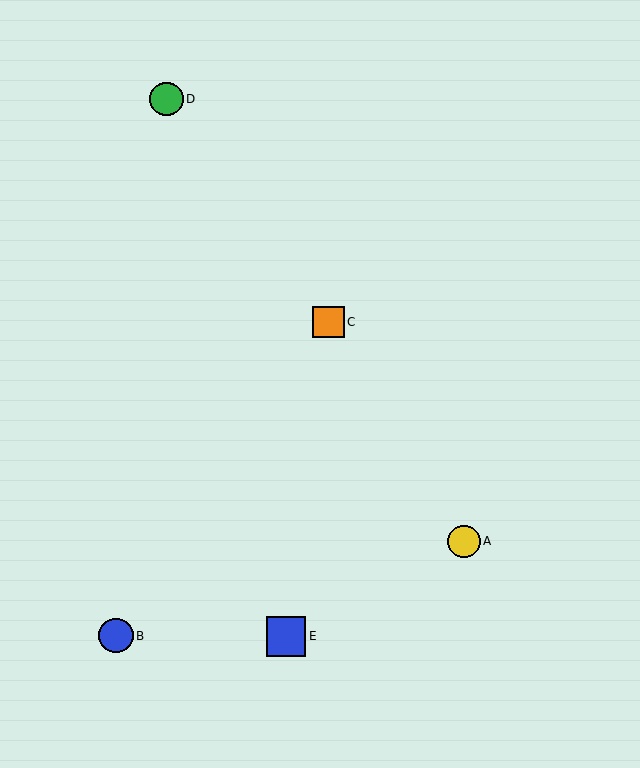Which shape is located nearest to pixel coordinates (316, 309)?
The orange square (labeled C) at (329, 322) is nearest to that location.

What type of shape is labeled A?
Shape A is a yellow circle.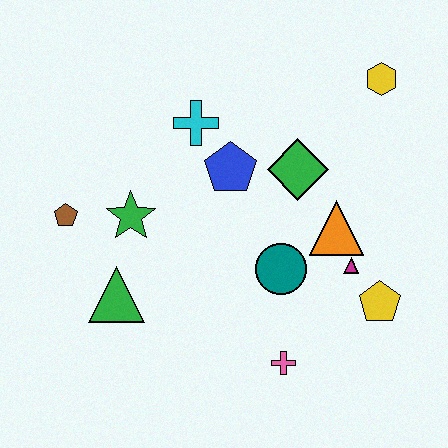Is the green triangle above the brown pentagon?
No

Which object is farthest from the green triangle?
The yellow hexagon is farthest from the green triangle.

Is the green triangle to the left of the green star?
Yes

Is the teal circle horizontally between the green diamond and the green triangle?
Yes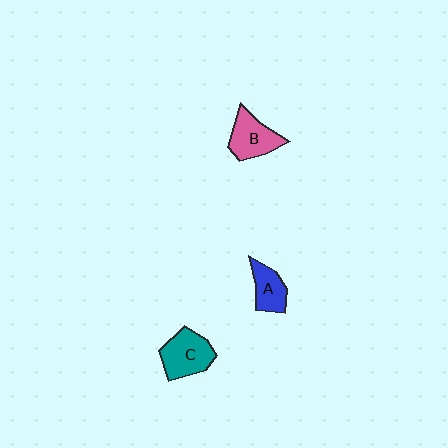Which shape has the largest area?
Shape C (teal).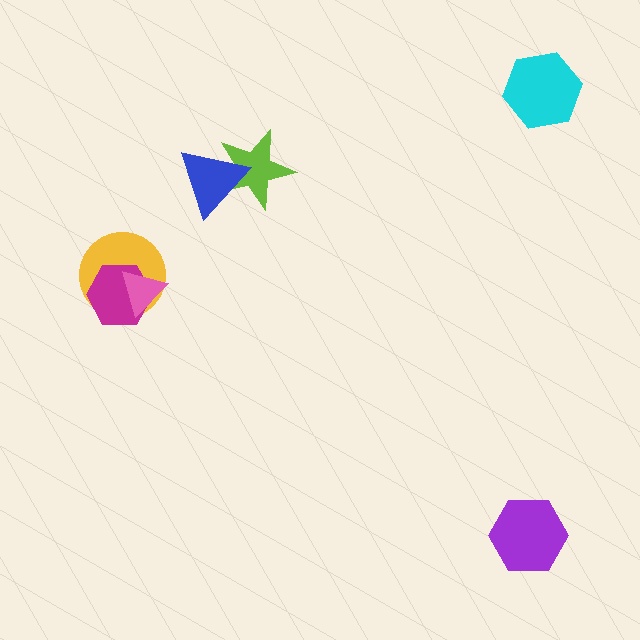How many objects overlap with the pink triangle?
2 objects overlap with the pink triangle.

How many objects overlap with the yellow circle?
2 objects overlap with the yellow circle.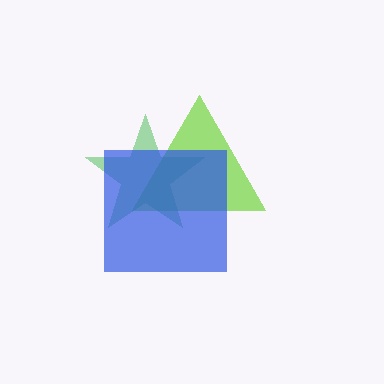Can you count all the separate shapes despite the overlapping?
Yes, there are 3 separate shapes.